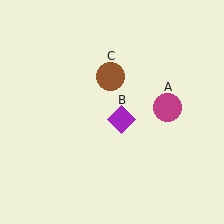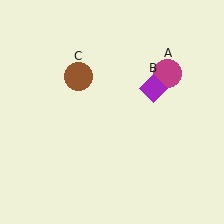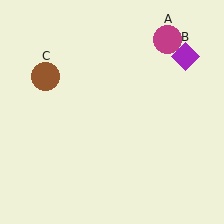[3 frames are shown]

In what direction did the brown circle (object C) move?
The brown circle (object C) moved left.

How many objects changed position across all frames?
3 objects changed position: magenta circle (object A), purple diamond (object B), brown circle (object C).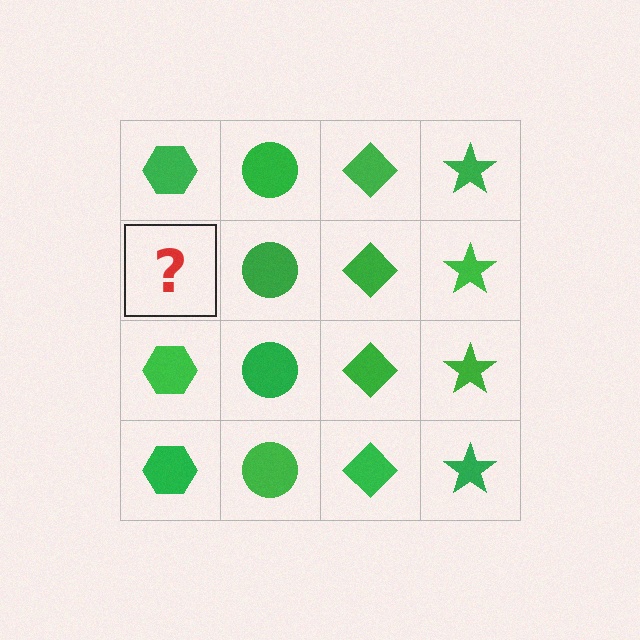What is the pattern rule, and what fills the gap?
The rule is that each column has a consistent shape. The gap should be filled with a green hexagon.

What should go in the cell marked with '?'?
The missing cell should contain a green hexagon.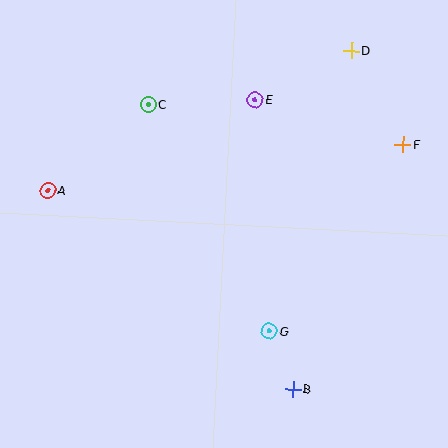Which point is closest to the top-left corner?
Point C is closest to the top-left corner.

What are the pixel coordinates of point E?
Point E is at (255, 99).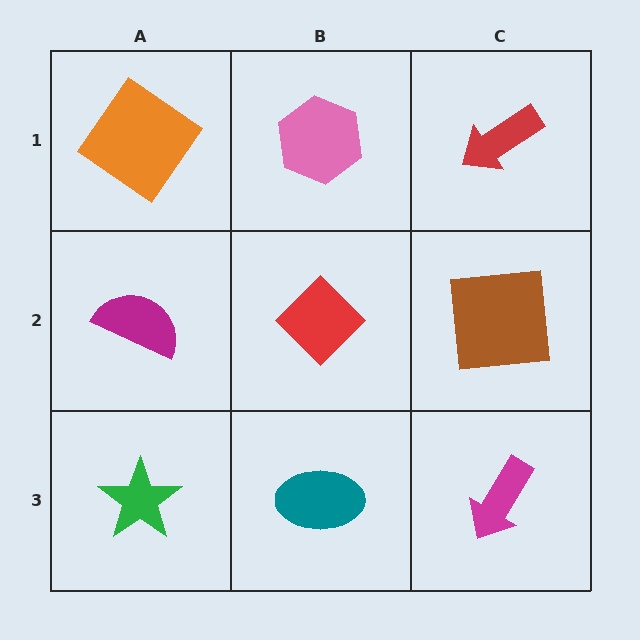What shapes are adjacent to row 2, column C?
A red arrow (row 1, column C), a magenta arrow (row 3, column C), a red diamond (row 2, column B).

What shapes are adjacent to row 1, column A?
A magenta semicircle (row 2, column A), a pink hexagon (row 1, column B).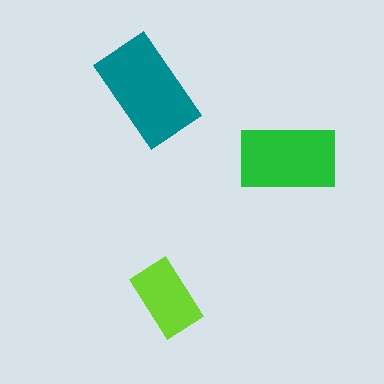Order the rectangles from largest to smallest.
the teal one, the green one, the lime one.